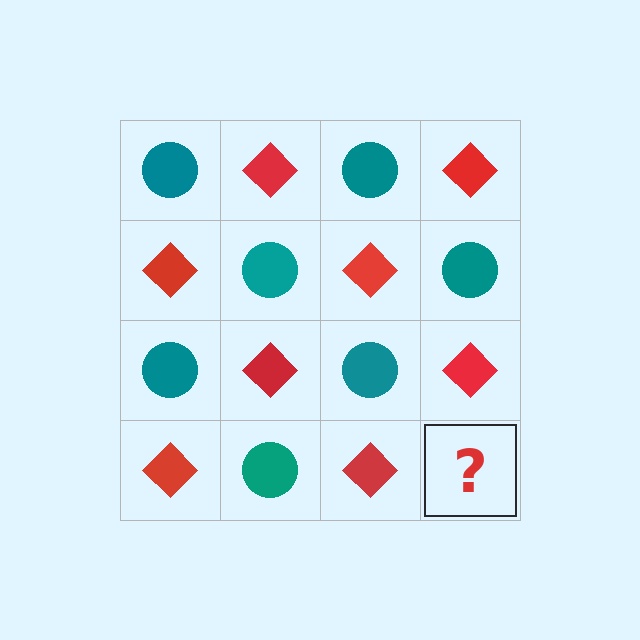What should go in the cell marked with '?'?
The missing cell should contain a teal circle.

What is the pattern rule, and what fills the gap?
The rule is that it alternates teal circle and red diamond in a checkerboard pattern. The gap should be filled with a teal circle.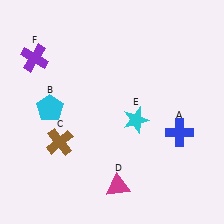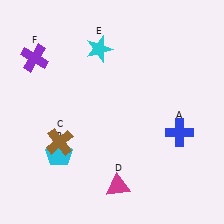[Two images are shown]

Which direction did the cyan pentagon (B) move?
The cyan pentagon (B) moved down.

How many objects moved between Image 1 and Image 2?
2 objects moved between the two images.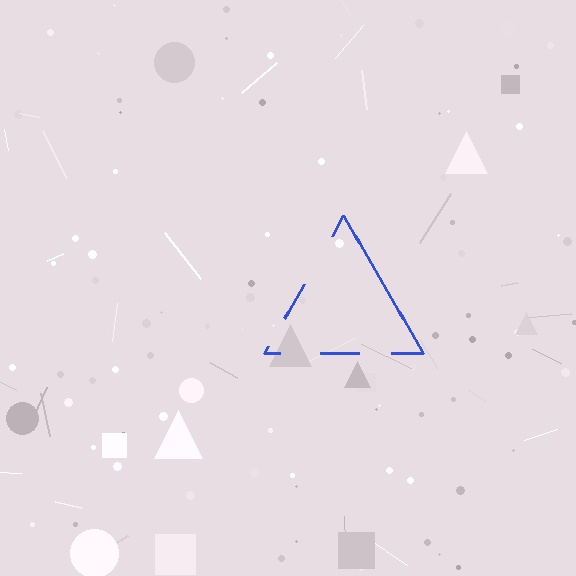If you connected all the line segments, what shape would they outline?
They would outline a triangle.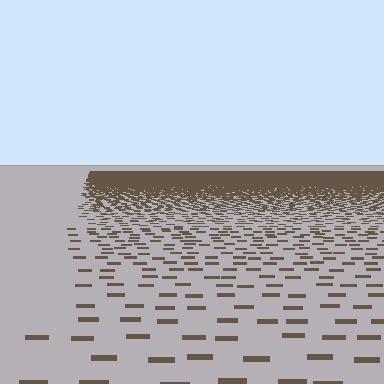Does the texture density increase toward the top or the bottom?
Density increases toward the top.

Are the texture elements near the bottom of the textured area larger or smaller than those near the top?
Larger. Near the bottom, elements are closer to the viewer and appear at a bigger on-screen size.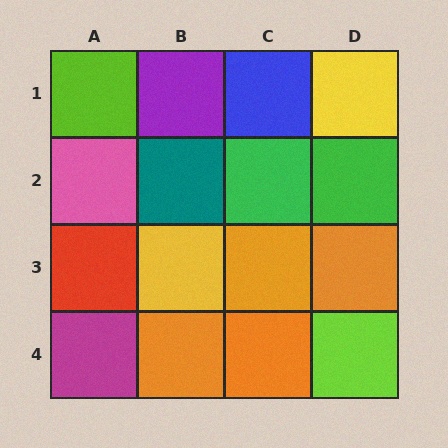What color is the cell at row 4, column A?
Magenta.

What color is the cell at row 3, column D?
Orange.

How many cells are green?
2 cells are green.